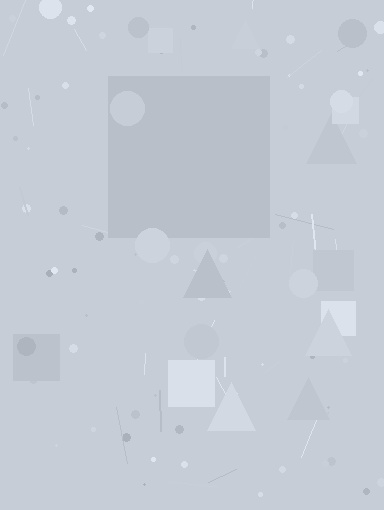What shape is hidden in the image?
A square is hidden in the image.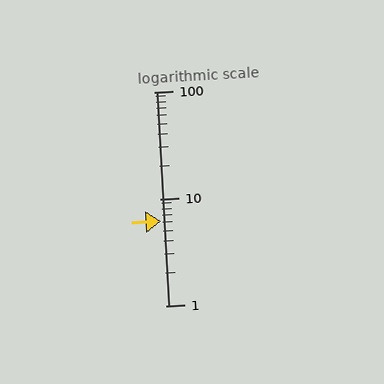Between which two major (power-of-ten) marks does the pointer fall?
The pointer is between 1 and 10.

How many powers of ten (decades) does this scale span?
The scale spans 2 decades, from 1 to 100.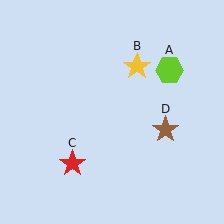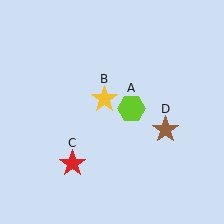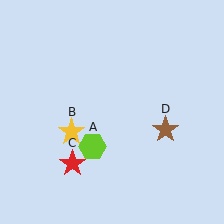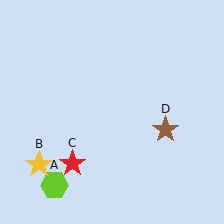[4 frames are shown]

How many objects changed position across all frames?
2 objects changed position: lime hexagon (object A), yellow star (object B).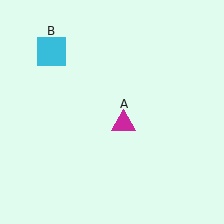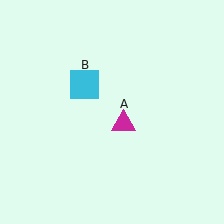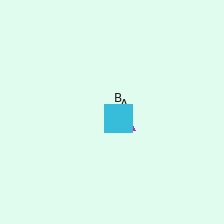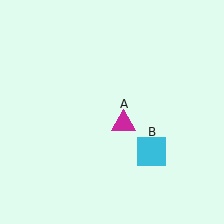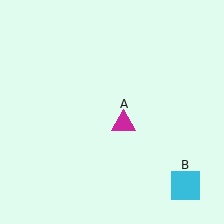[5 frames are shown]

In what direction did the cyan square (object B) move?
The cyan square (object B) moved down and to the right.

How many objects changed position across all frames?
1 object changed position: cyan square (object B).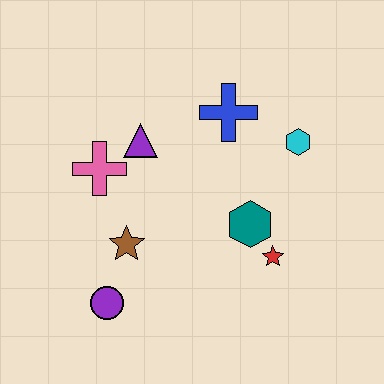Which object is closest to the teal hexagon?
The red star is closest to the teal hexagon.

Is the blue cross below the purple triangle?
No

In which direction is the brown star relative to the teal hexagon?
The brown star is to the left of the teal hexagon.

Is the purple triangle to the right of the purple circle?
Yes